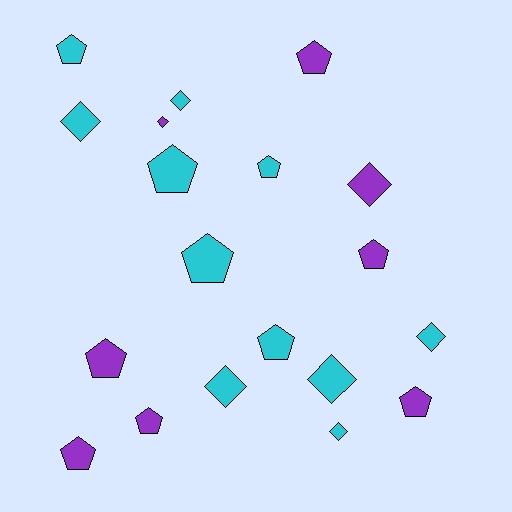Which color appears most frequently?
Cyan, with 11 objects.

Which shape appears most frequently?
Pentagon, with 11 objects.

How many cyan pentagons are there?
There are 5 cyan pentagons.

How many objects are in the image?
There are 19 objects.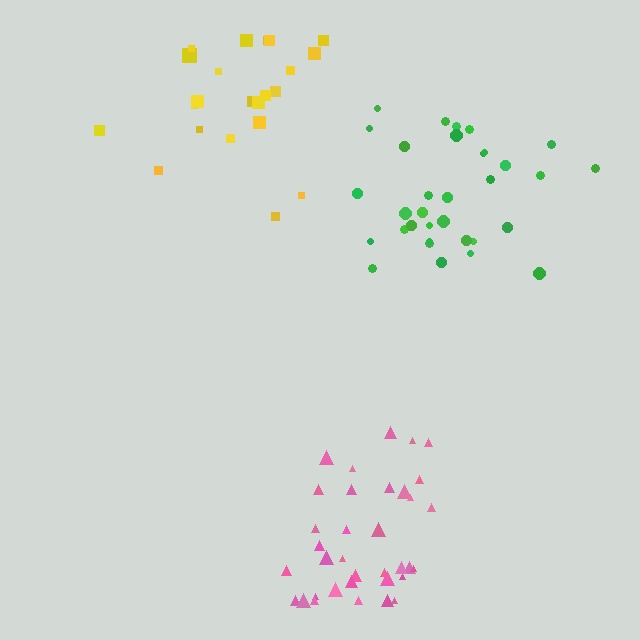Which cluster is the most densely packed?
Green.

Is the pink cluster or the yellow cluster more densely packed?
Pink.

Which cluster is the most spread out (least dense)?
Yellow.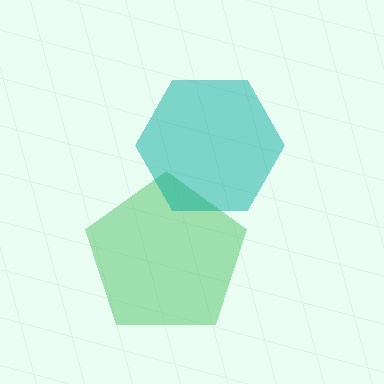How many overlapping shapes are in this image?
There are 2 overlapping shapes in the image.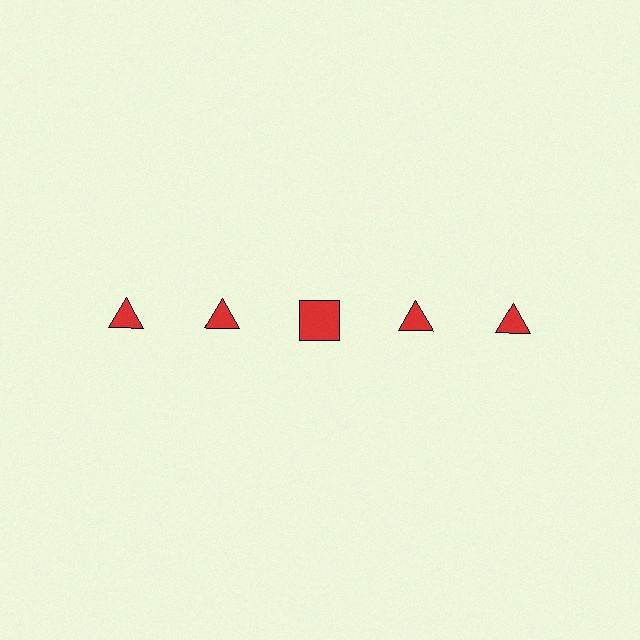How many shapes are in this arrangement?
There are 5 shapes arranged in a grid pattern.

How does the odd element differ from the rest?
It has a different shape: square instead of triangle.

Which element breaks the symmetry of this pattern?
The red square in the top row, center column breaks the symmetry. All other shapes are red triangles.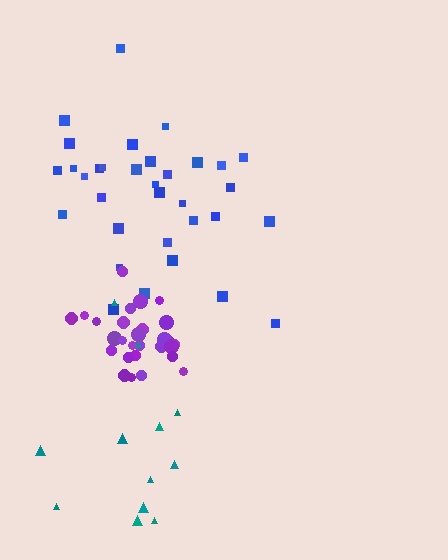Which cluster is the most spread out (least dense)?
Teal.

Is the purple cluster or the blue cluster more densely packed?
Purple.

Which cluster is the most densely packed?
Purple.